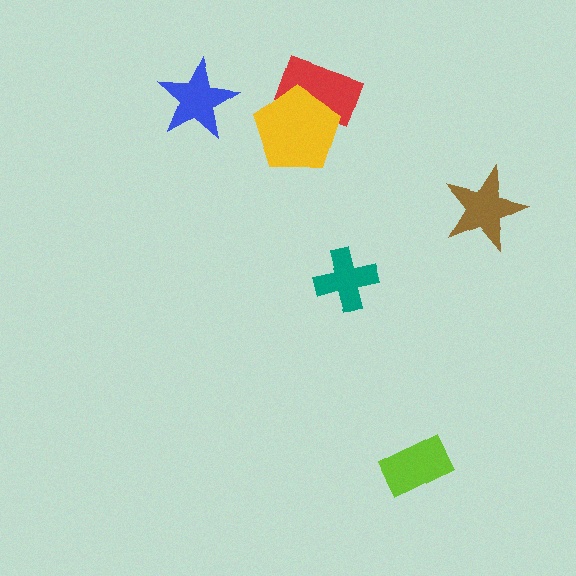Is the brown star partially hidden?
No, no other shape covers it.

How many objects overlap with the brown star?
0 objects overlap with the brown star.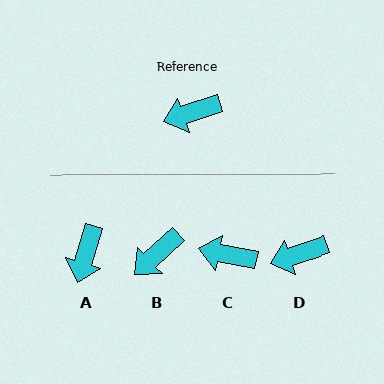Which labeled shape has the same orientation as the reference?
D.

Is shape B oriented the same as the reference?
No, it is off by about 24 degrees.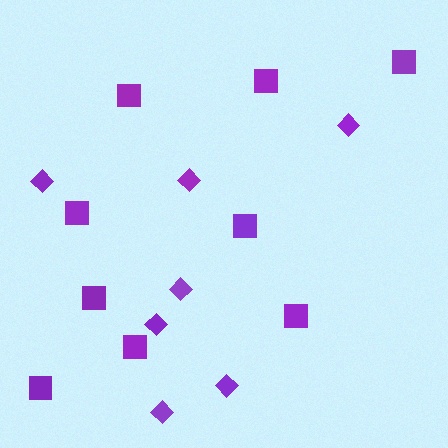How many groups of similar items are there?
There are 2 groups: one group of diamonds (7) and one group of squares (9).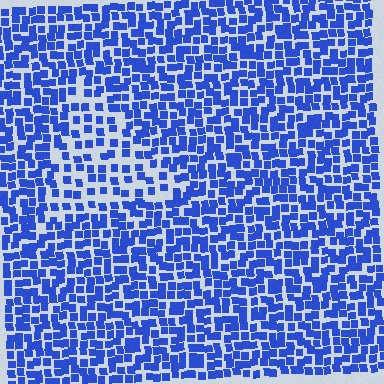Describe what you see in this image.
The image contains small blue elements arranged at two different densities. A triangle-shaped region is visible where the elements are less densely packed than the surrounding area.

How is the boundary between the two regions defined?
The boundary is defined by a change in element density (approximately 1.8x ratio). All elements are the same color, size, and shape.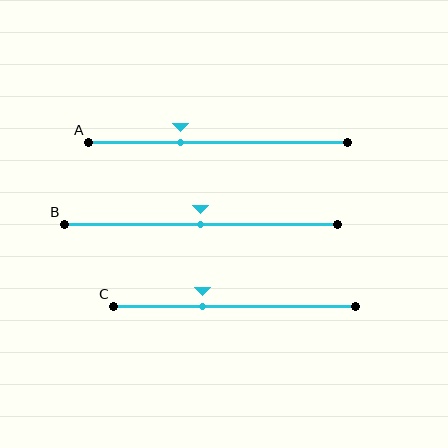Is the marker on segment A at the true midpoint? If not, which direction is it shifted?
No, the marker on segment A is shifted to the left by about 14% of the segment length.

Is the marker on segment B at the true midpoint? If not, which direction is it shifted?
Yes, the marker on segment B is at the true midpoint.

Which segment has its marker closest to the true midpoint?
Segment B has its marker closest to the true midpoint.